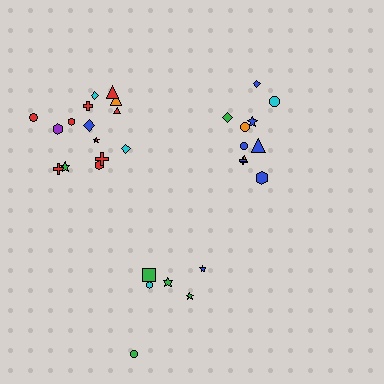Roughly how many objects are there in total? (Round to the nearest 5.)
Roughly 30 objects in total.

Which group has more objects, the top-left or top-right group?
The top-left group.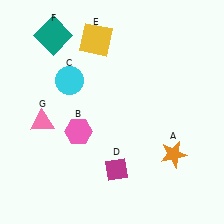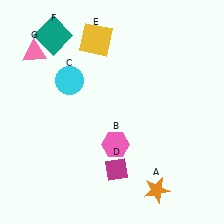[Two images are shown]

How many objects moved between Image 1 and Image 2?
3 objects moved between the two images.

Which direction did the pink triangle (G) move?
The pink triangle (G) moved up.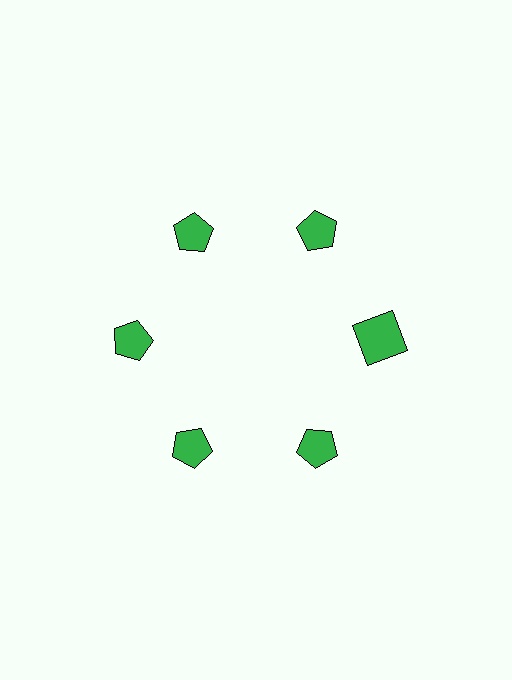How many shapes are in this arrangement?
There are 6 shapes arranged in a ring pattern.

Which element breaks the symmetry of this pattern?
The green square at roughly the 3 o'clock position breaks the symmetry. All other shapes are green pentagons.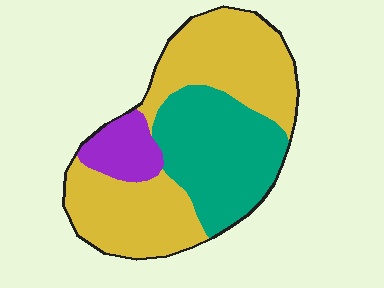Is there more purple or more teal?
Teal.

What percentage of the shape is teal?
Teal covers 34% of the shape.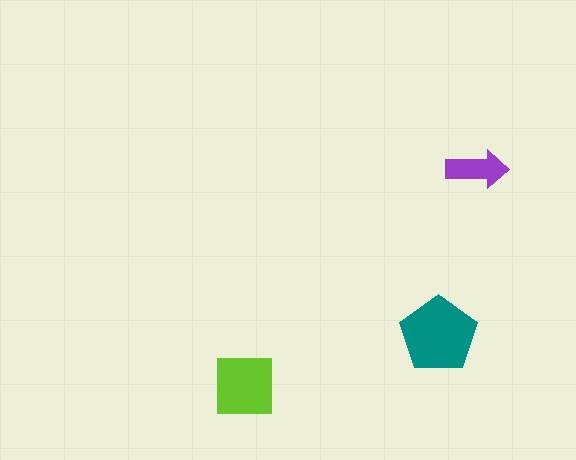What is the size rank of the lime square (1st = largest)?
2nd.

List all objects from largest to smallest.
The teal pentagon, the lime square, the purple arrow.